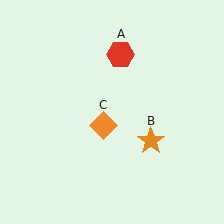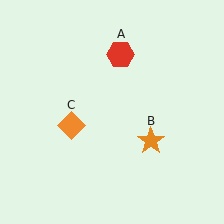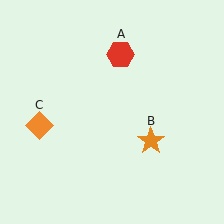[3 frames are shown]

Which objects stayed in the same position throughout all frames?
Red hexagon (object A) and orange star (object B) remained stationary.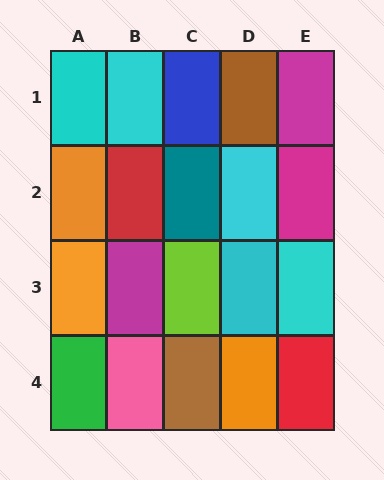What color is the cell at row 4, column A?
Green.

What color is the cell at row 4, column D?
Orange.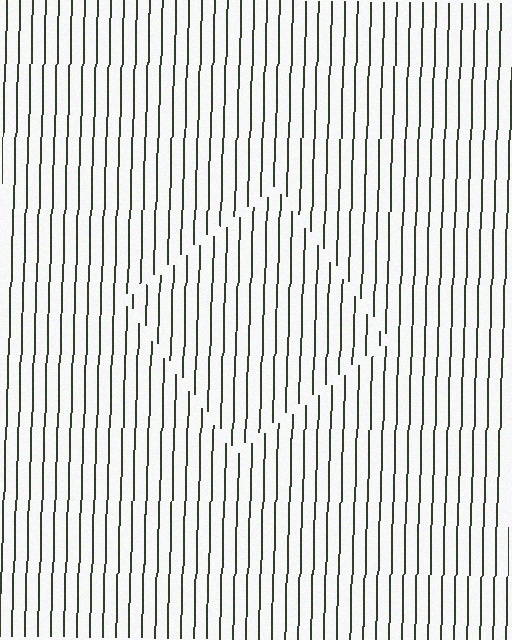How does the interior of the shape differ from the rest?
The interior of the shape contains the same grating, shifted by half a period — the contour is defined by the phase discontinuity where line-ends from the inner and outer gratings abut.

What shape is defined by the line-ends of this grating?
An illusory square. The interior of the shape contains the same grating, shifted by half a period — the contour is defined by the phase discontinuity where line-ends from the inner and outer gratings abut.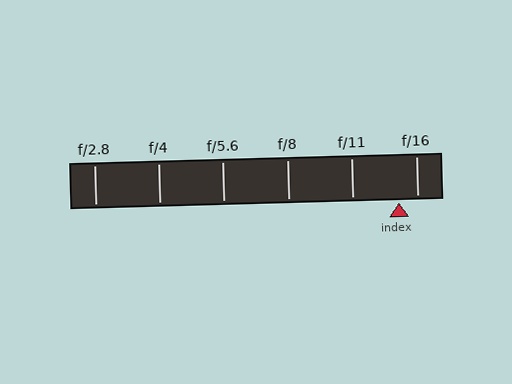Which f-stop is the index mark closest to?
The index mark is closest to f/16.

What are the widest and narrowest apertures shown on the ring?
The widest aperture shown is f/2.8 and the narrowest is f/16.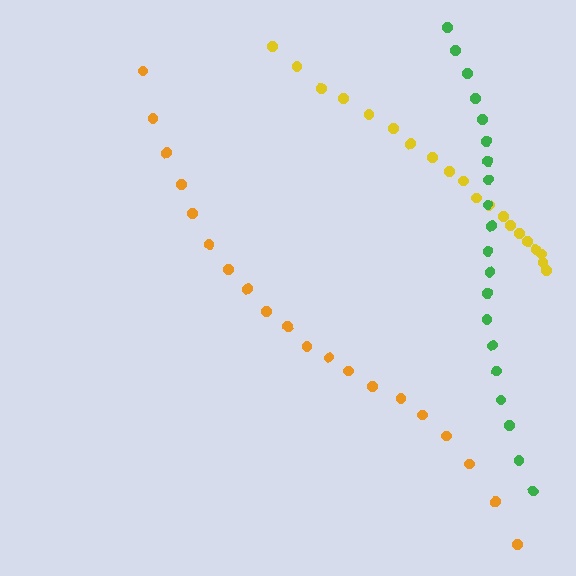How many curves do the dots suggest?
There are 3 distinct paths.